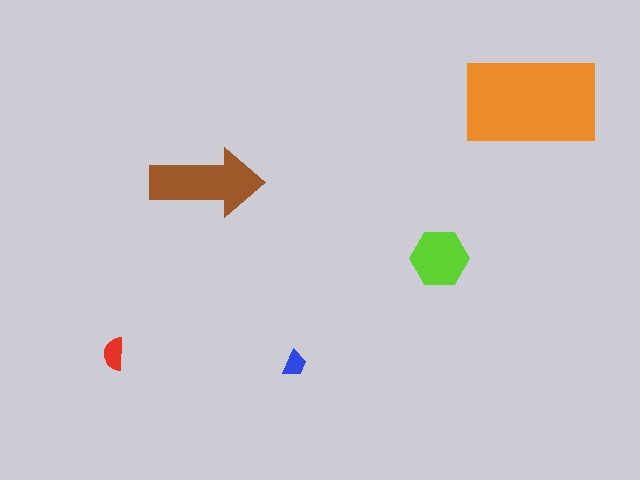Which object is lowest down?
The blue trapezoid is bottommost.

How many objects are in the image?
There are 5 objects in the image.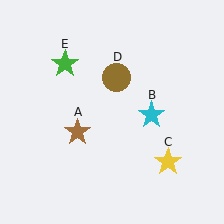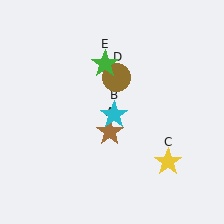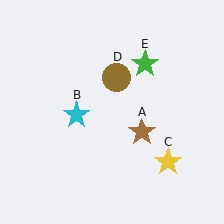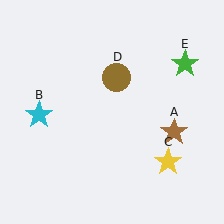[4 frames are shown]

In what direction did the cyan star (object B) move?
The cyan star (object B) moved left.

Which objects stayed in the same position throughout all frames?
Yellow star (object C) and brown circle (object D) remained stationary.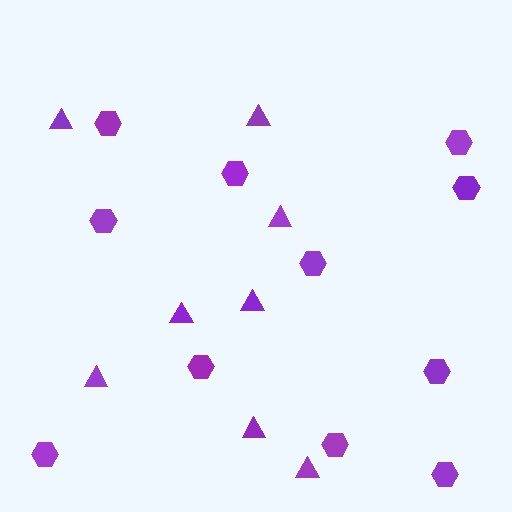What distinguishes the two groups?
There are 2 groups: one group of hexagons (11) and one group of triangles (8).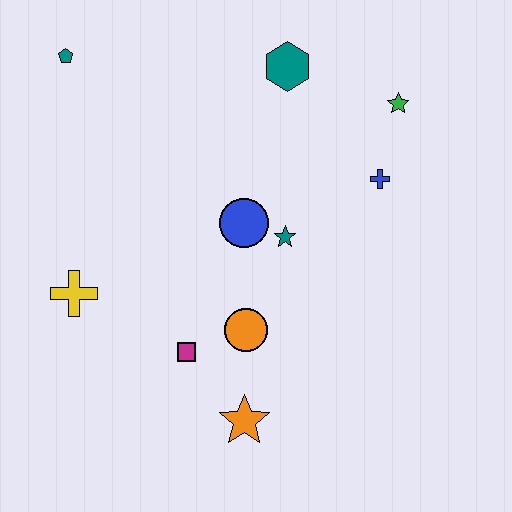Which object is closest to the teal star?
The blue circle is closest to the teal star.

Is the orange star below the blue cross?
Yes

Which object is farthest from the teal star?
The teal pentagon is farthest from the teal star.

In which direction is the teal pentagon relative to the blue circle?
The teal pentagon is to the left of the blue circle.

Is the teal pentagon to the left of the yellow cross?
Yes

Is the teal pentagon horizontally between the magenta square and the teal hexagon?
No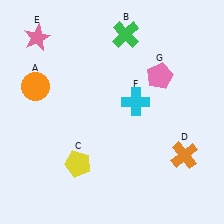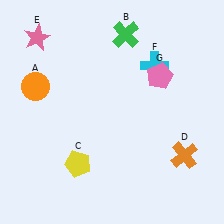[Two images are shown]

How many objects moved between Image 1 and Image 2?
1 object moved between the two images.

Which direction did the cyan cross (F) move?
The cyan cross (F) moved up.